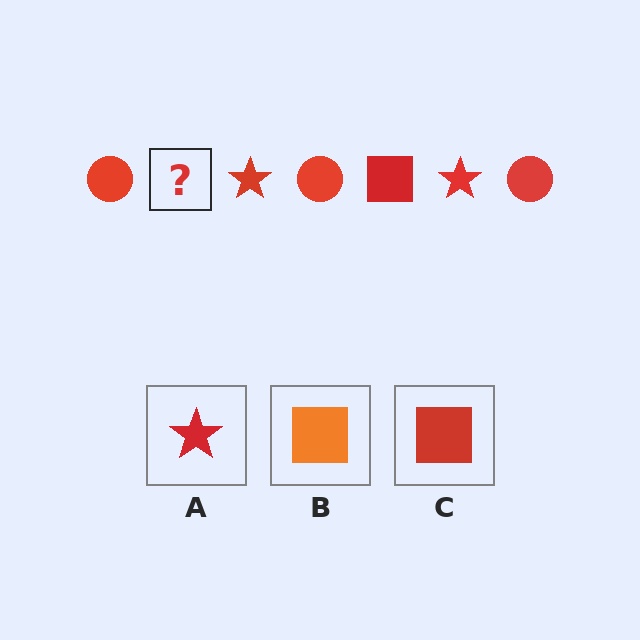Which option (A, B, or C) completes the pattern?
C.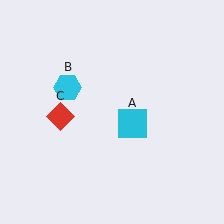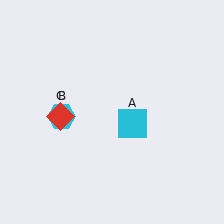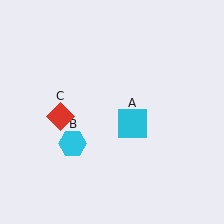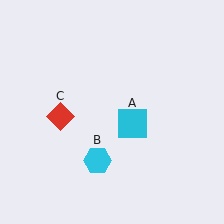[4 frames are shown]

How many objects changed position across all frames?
1 object changed position: cyan hexagon (object B).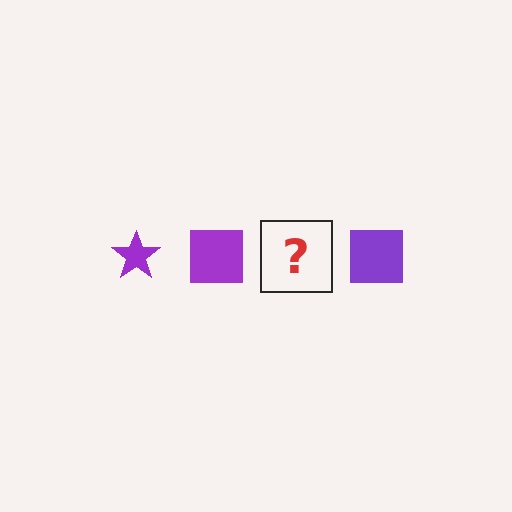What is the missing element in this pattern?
The missing element is a purple star.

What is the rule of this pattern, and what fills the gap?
The rule is that the pattern cycles through star, square shapes in purple. The gap should be filled with a purple star.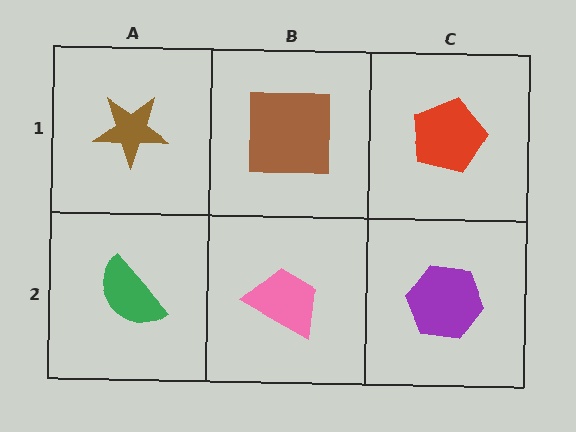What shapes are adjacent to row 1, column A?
A green semicircle (row 2, column A), a brown square (row 1, column B).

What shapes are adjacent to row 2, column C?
A red pentagon (row 1, column C), a pink trapezoid (row 2, column B).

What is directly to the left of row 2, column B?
A green semicircle.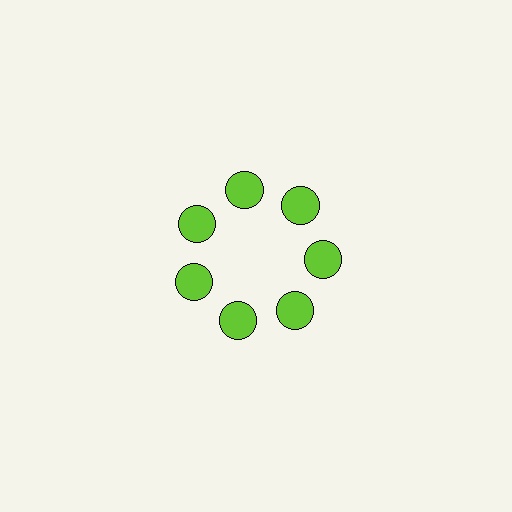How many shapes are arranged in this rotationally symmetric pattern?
There are 7 shapes, arranged in 7 groups of 1.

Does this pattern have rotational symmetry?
Yes, this pattern has 7-fold rotational symmetry. It looks the same after rotating 51 degrees around the center.